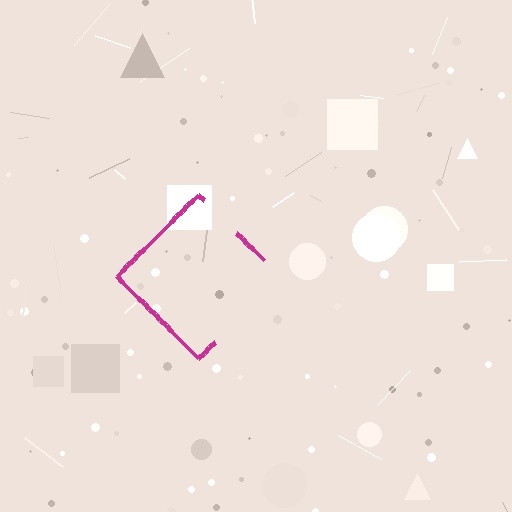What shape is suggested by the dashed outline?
The dashed outline suggests a diamond.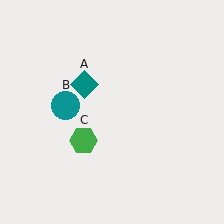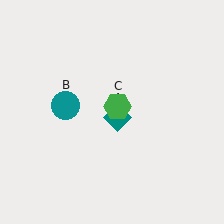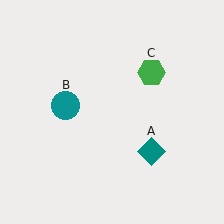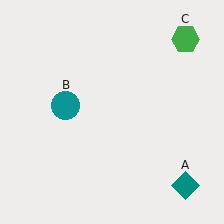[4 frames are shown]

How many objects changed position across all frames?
2 objects changed position: teal diamond (object A), green hexagon (object C).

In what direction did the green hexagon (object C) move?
The green hexagon (object C) moved up and to the right.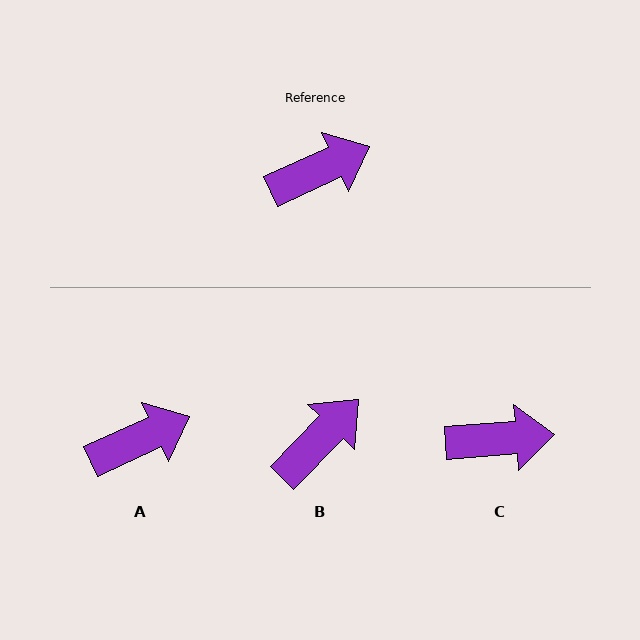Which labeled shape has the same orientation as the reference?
A.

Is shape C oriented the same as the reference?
No, it is off by about 20 degrees.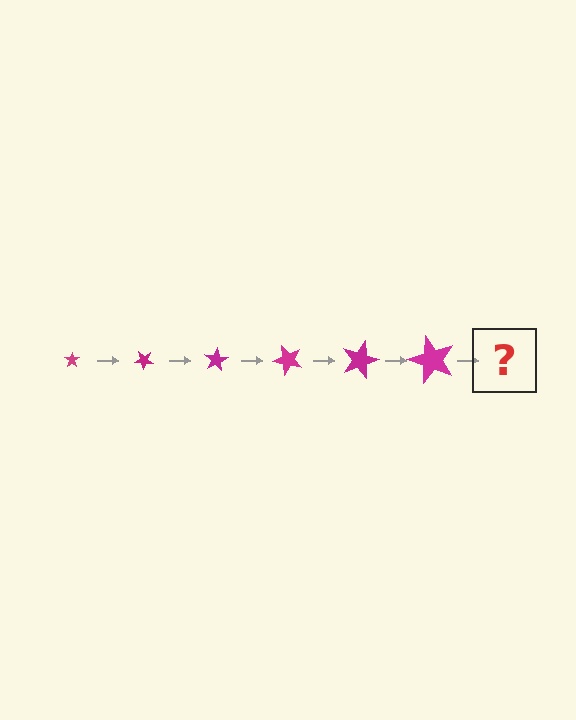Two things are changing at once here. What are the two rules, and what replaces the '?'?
The two rules are that the star grows larger each step and it rotates 40 degrees each step. The '?' should be a star, larger than the previous one and rotated 240 degrees from the start.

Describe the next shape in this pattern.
It should be a star, larger than the previous one and rotated 240 degrees from the start.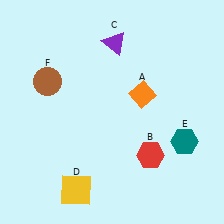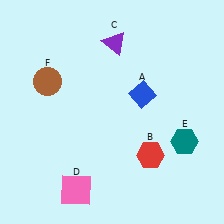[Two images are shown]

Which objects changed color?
A changed from orange to blue. D changed from yellow to pink.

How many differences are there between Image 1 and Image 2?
There are 2 differences between the two images.